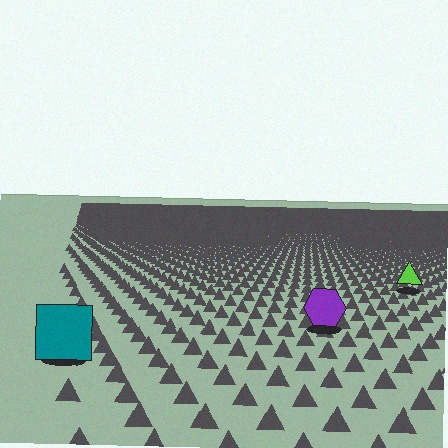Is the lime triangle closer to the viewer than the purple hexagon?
No. The purple hexagon is closer — you can tell from the texture gradient: the ground texture is coarser near it.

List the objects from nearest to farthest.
From nearest to farthest: the teal square, the purple hexagon, the lime triangle.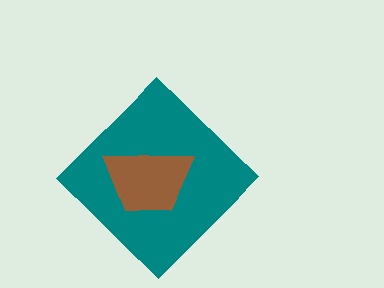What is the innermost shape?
The brown trapezoid.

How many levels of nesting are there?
2.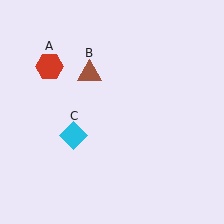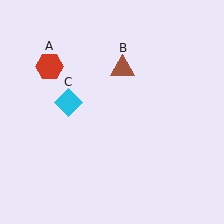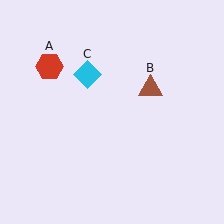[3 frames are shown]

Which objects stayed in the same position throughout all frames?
Red hexagon (object A) remained stationary.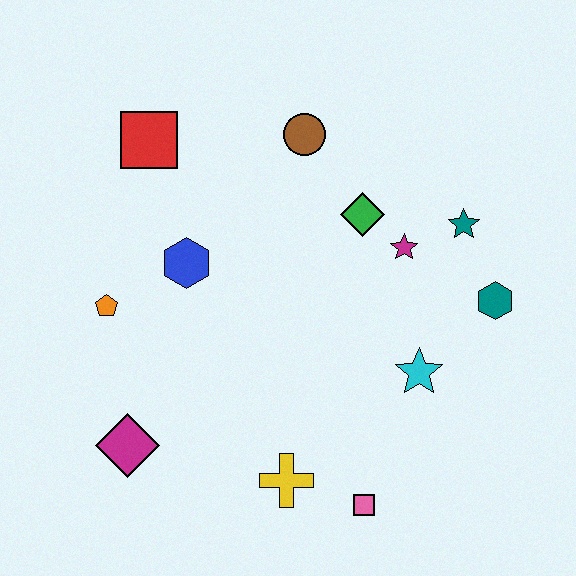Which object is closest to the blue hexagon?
The orange pentagon is closest to the blue hexagon.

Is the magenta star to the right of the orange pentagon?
Yes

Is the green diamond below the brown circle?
Yes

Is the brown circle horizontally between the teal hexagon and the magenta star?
No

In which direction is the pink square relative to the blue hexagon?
The pink square is below the blue hexagon.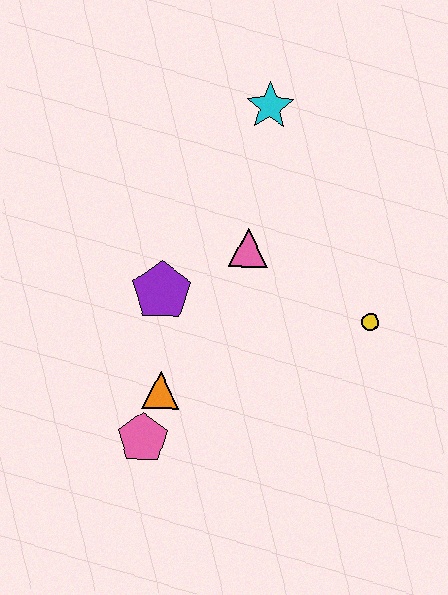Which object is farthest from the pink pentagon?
The cyan star is farthest from the pink pentagon.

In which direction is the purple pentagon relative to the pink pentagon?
The purple pentagon is above the pink pentagon.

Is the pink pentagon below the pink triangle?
Yes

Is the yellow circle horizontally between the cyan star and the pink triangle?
No